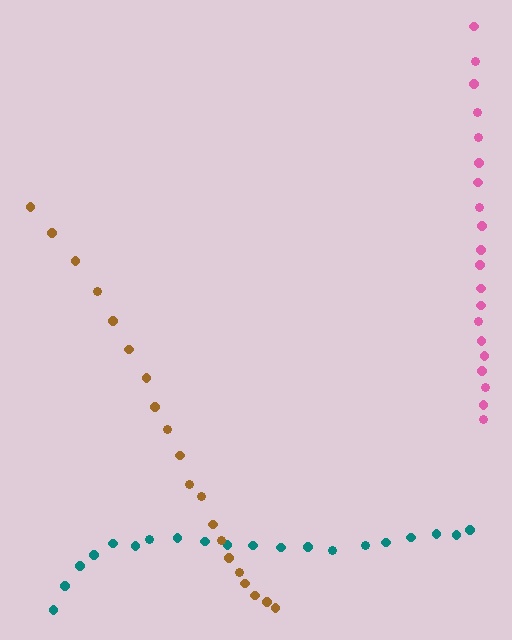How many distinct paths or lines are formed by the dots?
There are 3 distinct paths.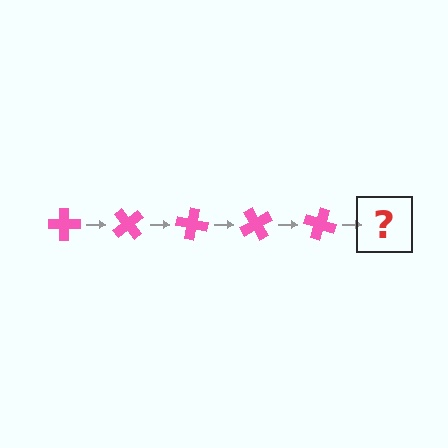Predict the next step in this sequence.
The next step is a pink cross rotated 250 degrees.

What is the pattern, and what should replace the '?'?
The pattern is that the cross rotates 50 degrees each step. The '?' should be a pink cross rotated 250 degrees.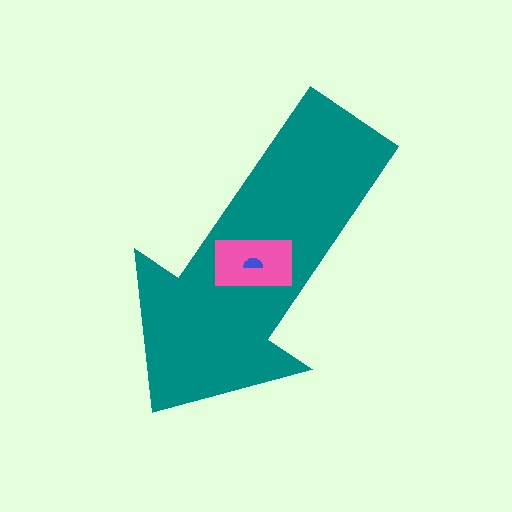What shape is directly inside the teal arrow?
The pink rectangle.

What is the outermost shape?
The teal arrow.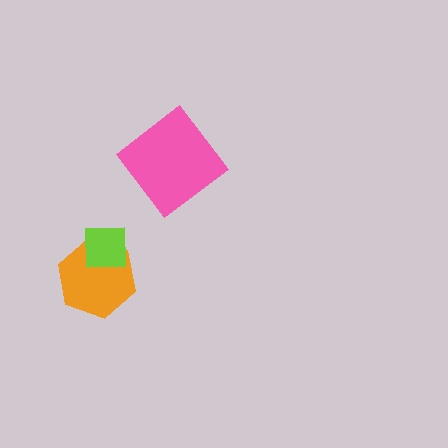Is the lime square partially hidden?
No, no other shape covers it.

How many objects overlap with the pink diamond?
0 objects overlap with the pink diamond.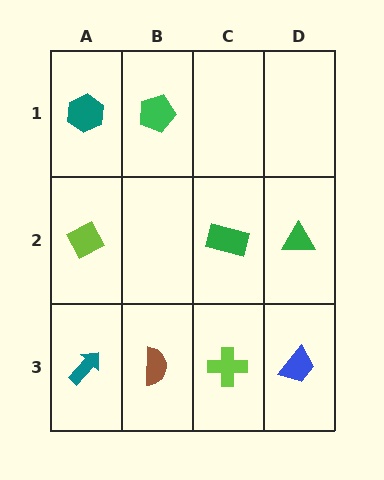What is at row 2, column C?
A green rectangle.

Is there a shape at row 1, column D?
No, that cell is empty.